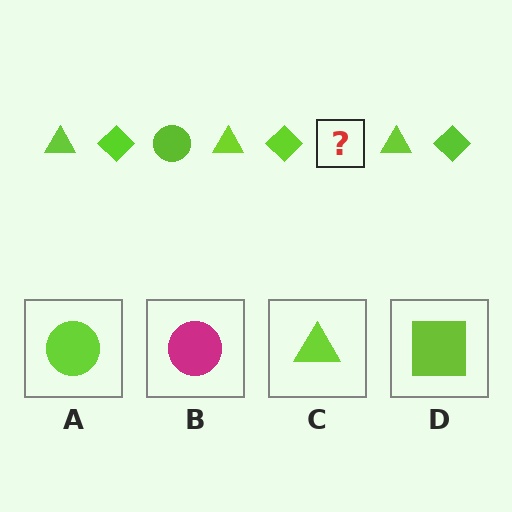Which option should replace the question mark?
Option A.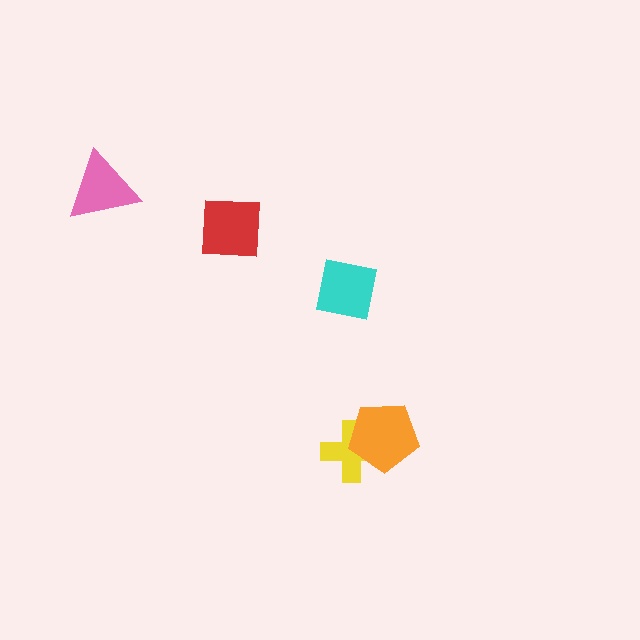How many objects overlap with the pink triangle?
0 objects overlap with the pink triangle.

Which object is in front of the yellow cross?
The orange pentagon is in front of the yellow cross.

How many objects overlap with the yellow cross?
1 object overlaps with the yellow cross.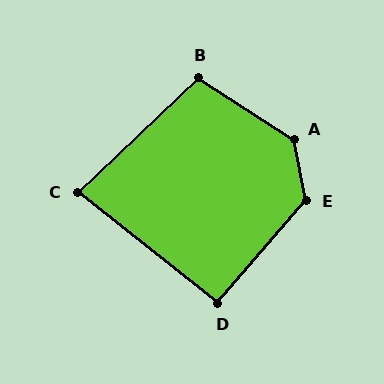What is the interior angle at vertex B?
Approximately 103 degrees (obtuse).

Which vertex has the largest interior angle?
A, at approximately 135 degrees.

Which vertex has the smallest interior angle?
C, at approximately 82 degrees.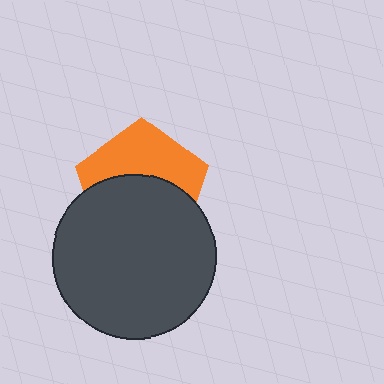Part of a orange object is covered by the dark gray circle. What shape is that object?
It is a pentagon.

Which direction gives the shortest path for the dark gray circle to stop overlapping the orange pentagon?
Moving down gives the shortest separation.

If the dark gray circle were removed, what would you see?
You would see the complete orange pentagon.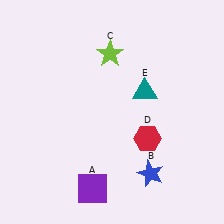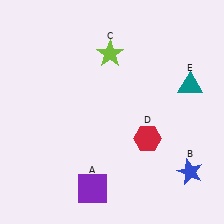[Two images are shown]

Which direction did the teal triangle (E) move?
The teal triangle (E) moved right.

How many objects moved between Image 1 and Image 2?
2 objects moved between the two images.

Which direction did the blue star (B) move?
The blue star (B) moved right.